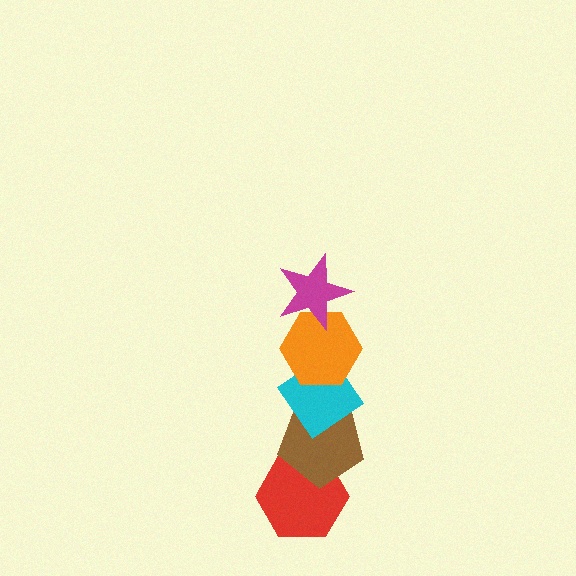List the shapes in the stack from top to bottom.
From top to bottom: the magenta star, the orange hexagon, the cyan diamond, the brown pentagon, the red hexagon.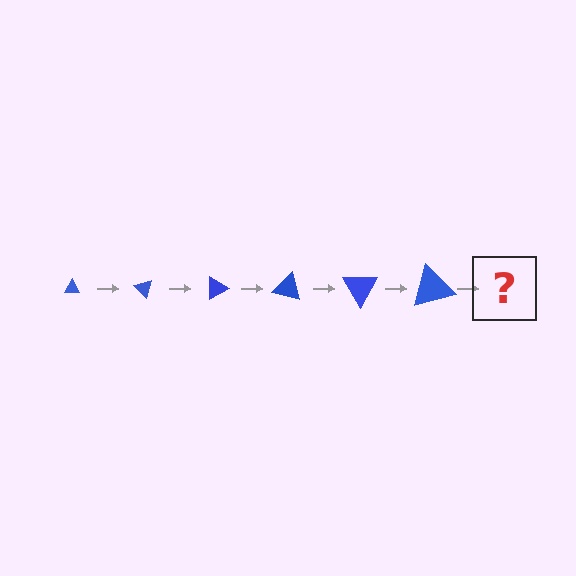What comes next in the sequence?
The next element should be a triangle, larger than the previous one and rotated 270 degrees from the start.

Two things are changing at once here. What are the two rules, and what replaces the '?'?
The two rules are that the triangle grows larger each step and it rotates 45 degrees each step. The '?' should be a triangle, larger than the previous one and rotated 270 degrees from the start.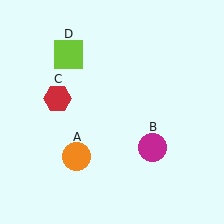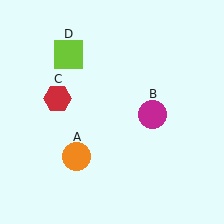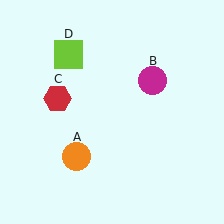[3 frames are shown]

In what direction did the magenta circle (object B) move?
The magenta circle (object B) moved up.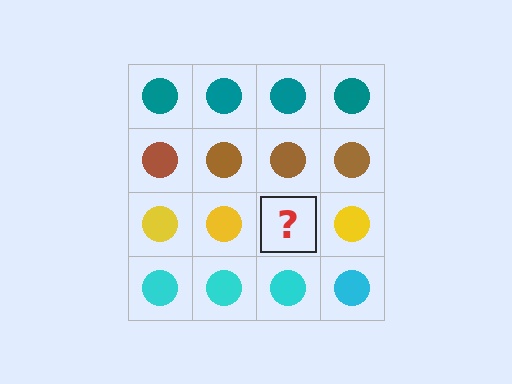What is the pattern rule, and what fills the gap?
The rule is that each row has a consistent color. The gap should be filled with a yellow circle.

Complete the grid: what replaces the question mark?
The question mark should be replaced with a yellow circle.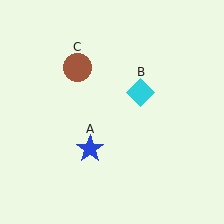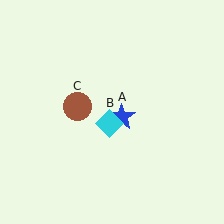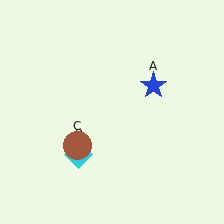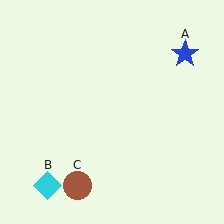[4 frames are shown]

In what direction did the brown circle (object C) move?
The brown circle (object C) moved down.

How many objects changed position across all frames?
3 objects changed position: blue star (object A), cyan diamond (object B), brown circle (object C).